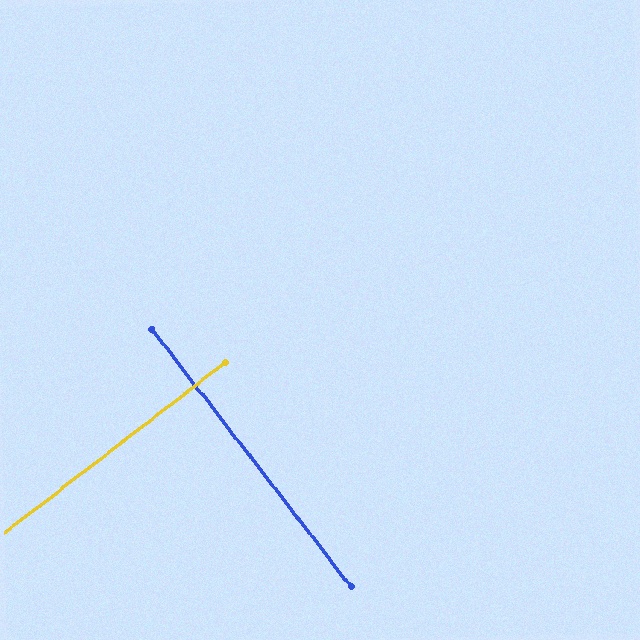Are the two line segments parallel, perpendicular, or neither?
Perpendicular — they meet at approximately 90°.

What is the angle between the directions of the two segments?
Approximately 90 degrees.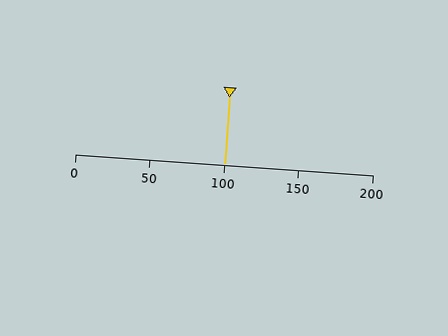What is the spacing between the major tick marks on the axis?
The major ticks are spaced 50 apart.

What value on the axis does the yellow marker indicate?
The marker indicates approximately 100.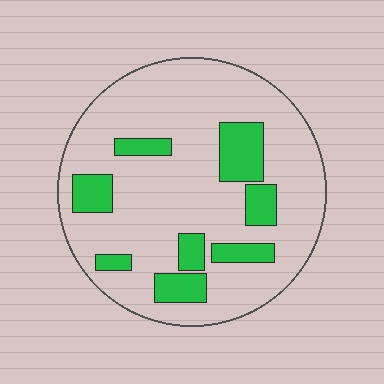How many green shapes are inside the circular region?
8.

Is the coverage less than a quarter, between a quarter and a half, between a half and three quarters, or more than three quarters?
Less than a quarter.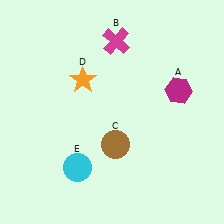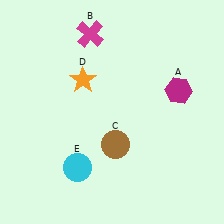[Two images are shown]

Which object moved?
The magenta cross (B) moved left.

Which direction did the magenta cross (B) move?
The magenta cross (B) moved left.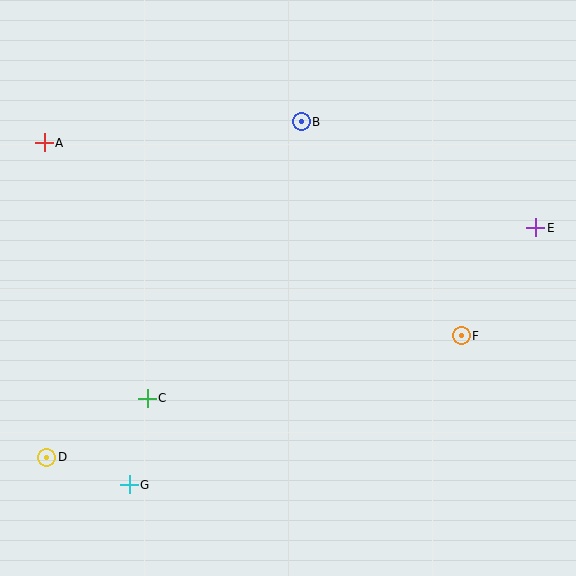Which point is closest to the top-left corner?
Point A is closest to the top-left corner.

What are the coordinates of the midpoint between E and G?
The midpoint between E and G is at (333, 356).